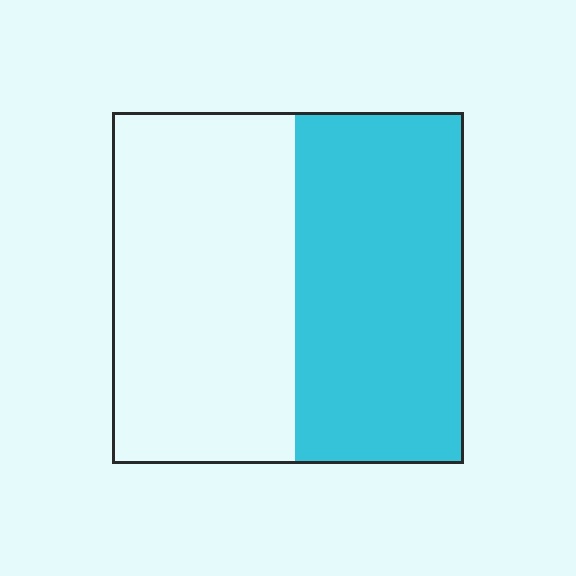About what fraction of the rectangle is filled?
About one half (1/2).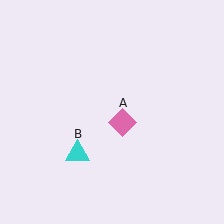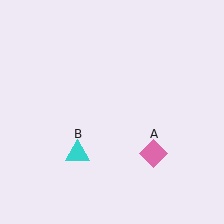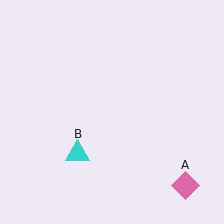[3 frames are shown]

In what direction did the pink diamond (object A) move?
The pink diamond (object A) moved down and to the right.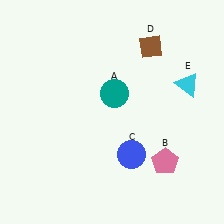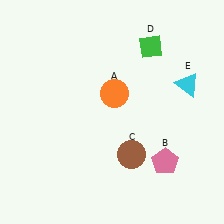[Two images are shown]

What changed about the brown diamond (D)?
In Image 1, D is brown. In Image 2, it changed to green.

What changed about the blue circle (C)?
In Image 1, C is blue. In Image 2, it changed to brown.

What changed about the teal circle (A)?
In Image 1, A is teal. In Image 2, it changed to orange.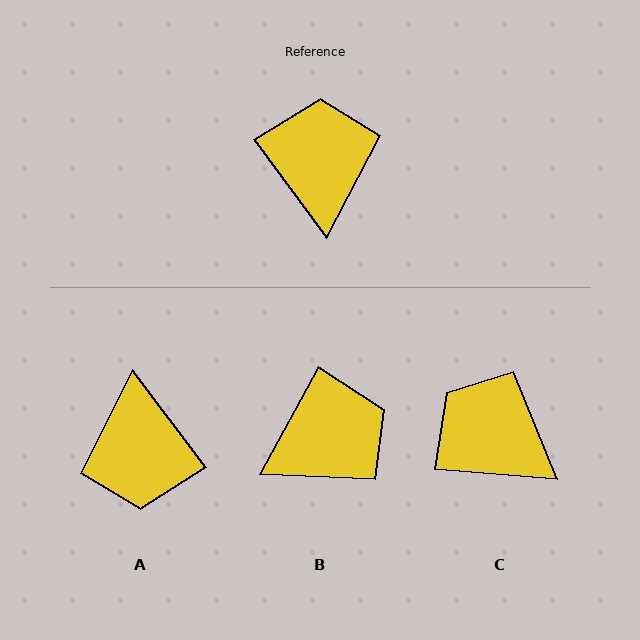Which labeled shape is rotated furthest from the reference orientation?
A, about 179 degrees away.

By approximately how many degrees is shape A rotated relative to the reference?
Approximately 179 degrees clockwise.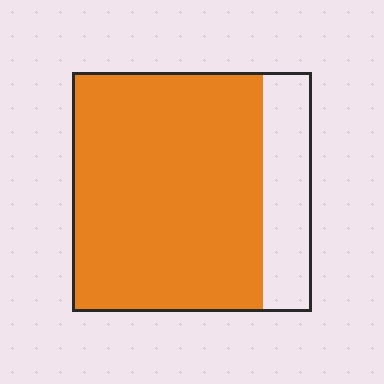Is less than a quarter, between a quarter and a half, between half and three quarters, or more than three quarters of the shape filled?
More than three quarters.